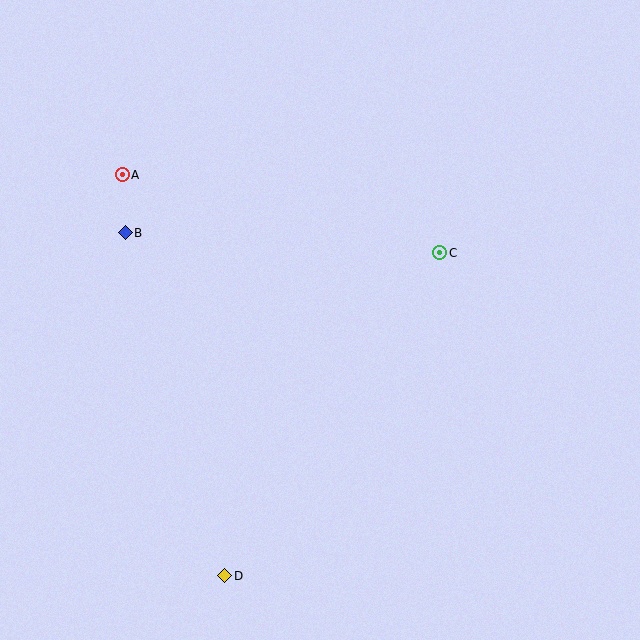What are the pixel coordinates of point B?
Point B is at (125, 233).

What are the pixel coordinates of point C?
Point C is at (440, 253).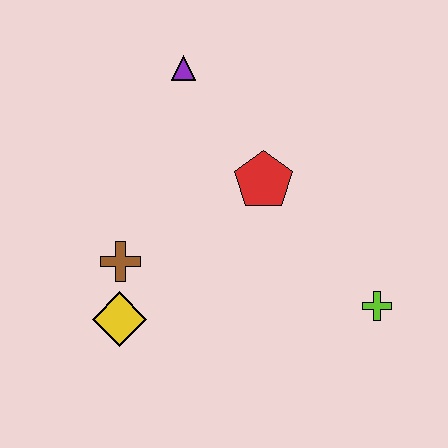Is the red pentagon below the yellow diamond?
No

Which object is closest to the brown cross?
The yellow diamond is closest to the brown cross.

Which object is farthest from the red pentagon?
The yellow diamond is farthest from the red pentagon.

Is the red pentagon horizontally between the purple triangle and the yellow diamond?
No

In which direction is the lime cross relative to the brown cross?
The lime cross is to the right of the brown cross.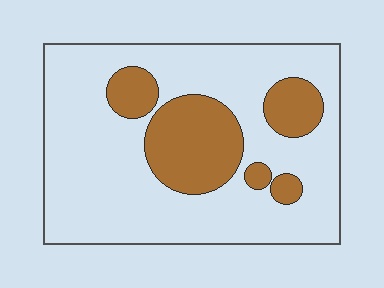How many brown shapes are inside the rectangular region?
5.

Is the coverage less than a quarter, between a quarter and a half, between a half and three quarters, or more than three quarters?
Less than a quarter.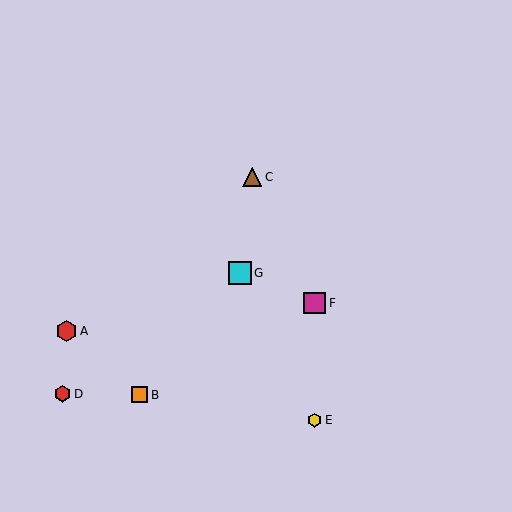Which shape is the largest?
The cyan square (labeled G) is the largest.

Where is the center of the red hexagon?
The center of the red hexagon is at (62, 394).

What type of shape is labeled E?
Shape E is a yellow hexagon.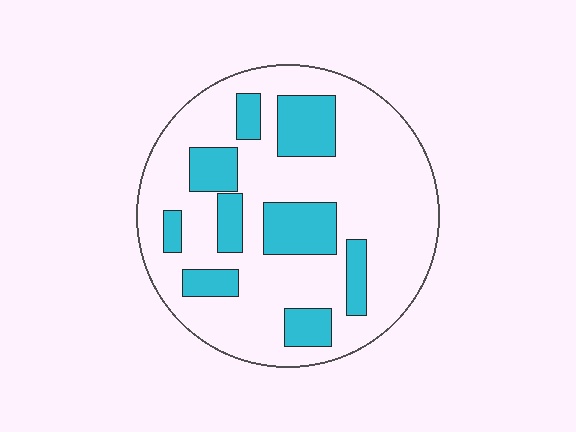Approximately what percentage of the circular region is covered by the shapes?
Approximately 25%.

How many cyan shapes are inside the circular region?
9.